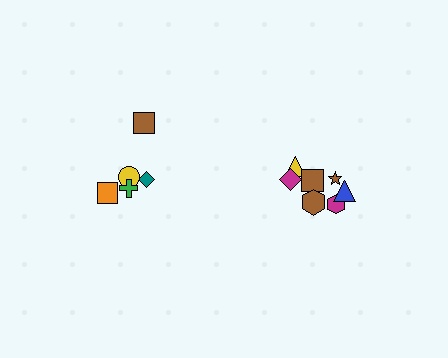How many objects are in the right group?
There are 7 objects.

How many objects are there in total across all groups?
There are 12 objects.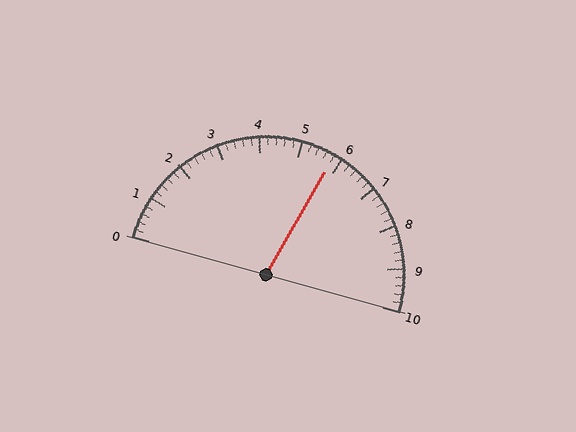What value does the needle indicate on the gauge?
The needle indicates approximately 5.8.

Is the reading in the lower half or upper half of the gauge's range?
The reading is in the upper half of the range (0 to 10).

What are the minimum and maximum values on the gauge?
The gauge ranges from 0 to 10.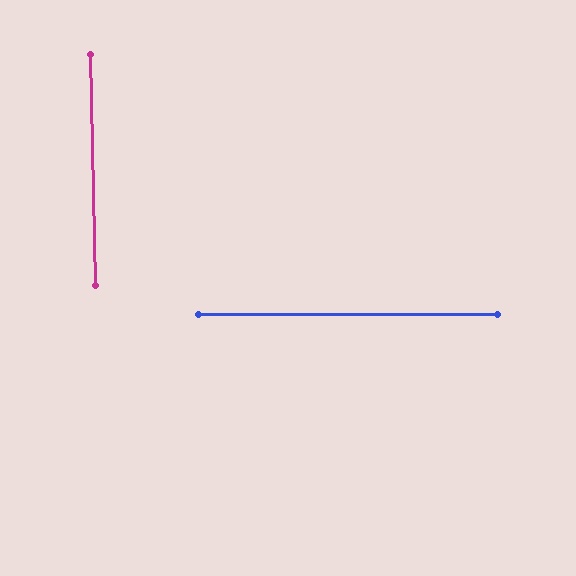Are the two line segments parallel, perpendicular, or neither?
Perpendicular — they meet at approximately 89°.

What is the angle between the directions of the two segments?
Approximately 89 degrees.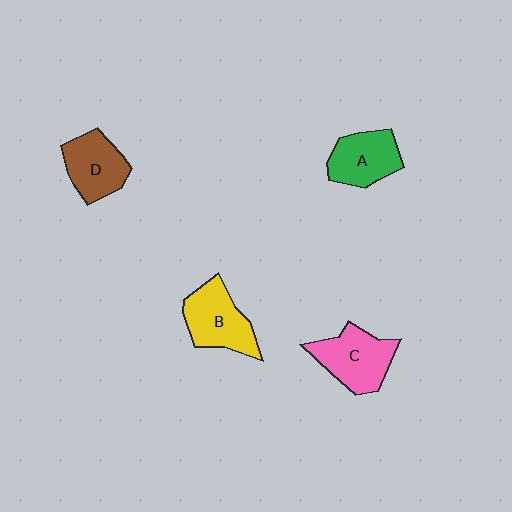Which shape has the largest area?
Shape C (pink).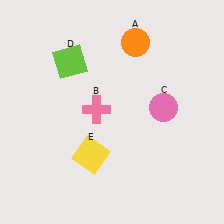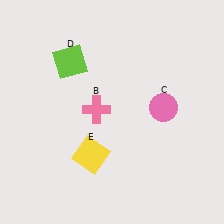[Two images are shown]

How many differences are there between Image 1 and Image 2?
There is 1 difference between the two images.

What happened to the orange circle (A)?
The orange circle (A) was removed in Image 2. It was in the top-right area of Image 1.